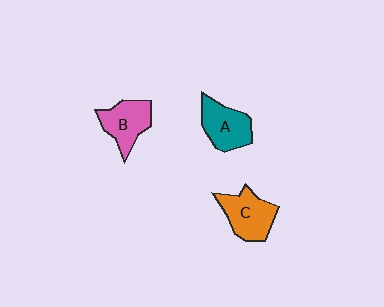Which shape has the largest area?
Shape C (orange).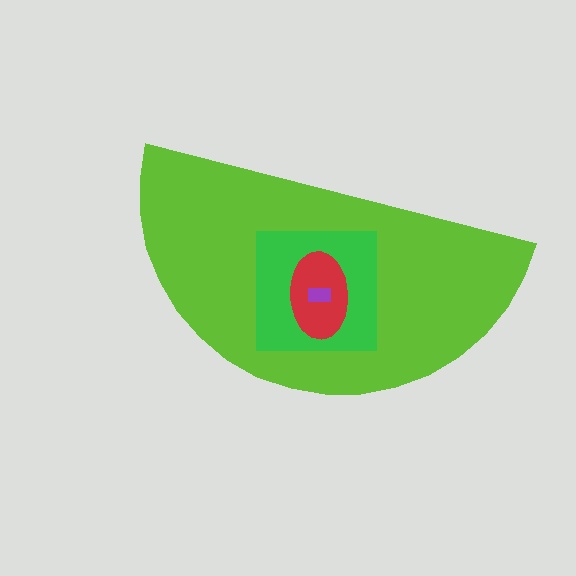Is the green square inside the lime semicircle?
Yes.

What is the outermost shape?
The lime semicircle.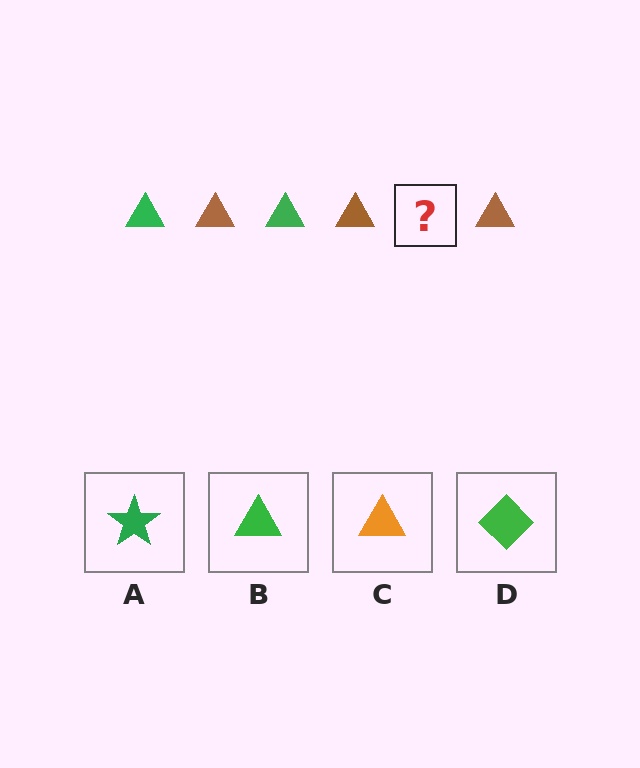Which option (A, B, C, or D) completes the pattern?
B.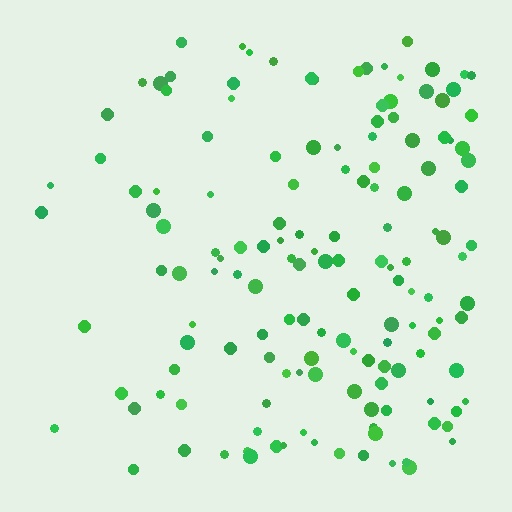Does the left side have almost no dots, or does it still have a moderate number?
Still a moderate number, just noticeably fewer than the right.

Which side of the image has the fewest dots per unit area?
The left.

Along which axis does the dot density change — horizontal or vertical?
Horizontal.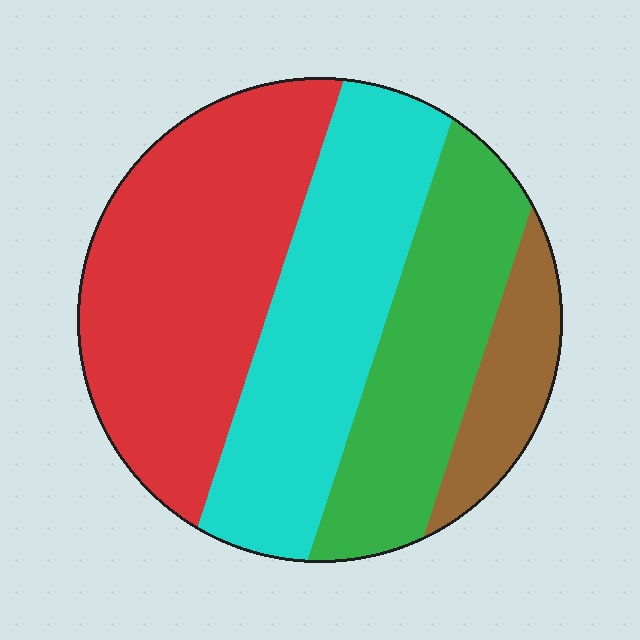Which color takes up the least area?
Brown, at roughly 10%.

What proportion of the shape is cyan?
Cyan covers roughly 30% of the shape.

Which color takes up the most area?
Red, at roughly 35%.